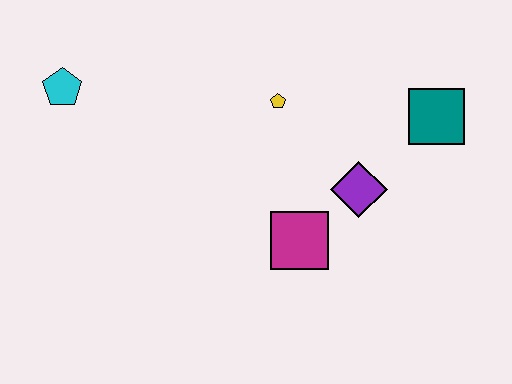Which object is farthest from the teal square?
The cyan pentagon is farthest from the teal square.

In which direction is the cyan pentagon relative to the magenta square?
The cyan pentagon is to the left of the magenta square.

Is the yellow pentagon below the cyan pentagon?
Yes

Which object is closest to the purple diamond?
The magenta square is closest to the purple diamond.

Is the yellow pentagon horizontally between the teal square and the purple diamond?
No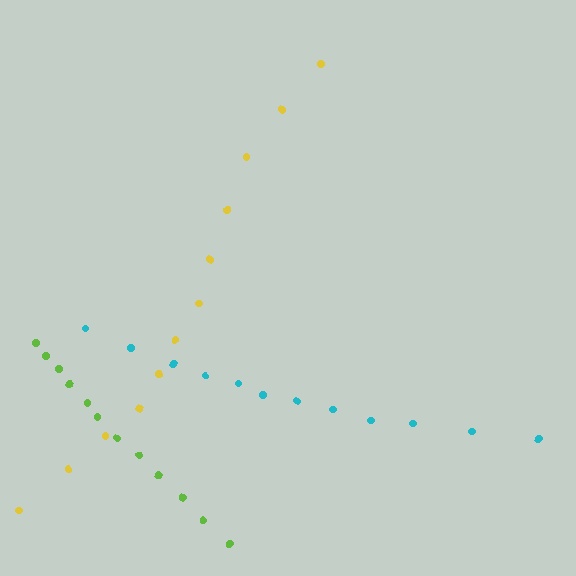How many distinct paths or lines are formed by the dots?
There are 3 distinct paths.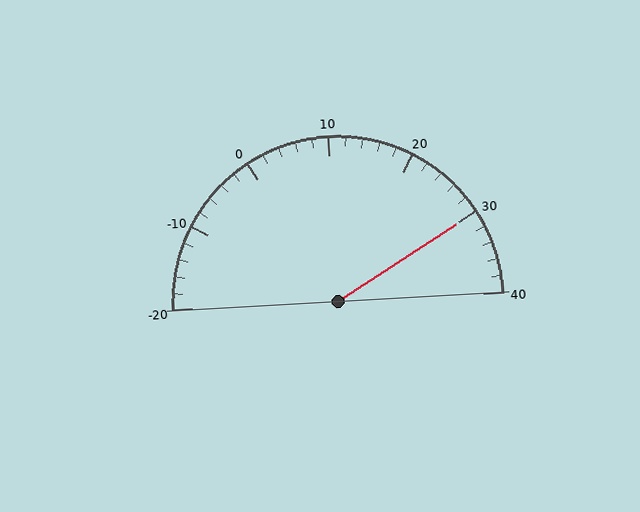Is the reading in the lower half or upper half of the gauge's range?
The reading is in the upper half of the range (-20 to 40).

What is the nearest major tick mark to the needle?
The nearest major tick mark is 30.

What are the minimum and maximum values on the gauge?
The gauge ranges from -20 to 40.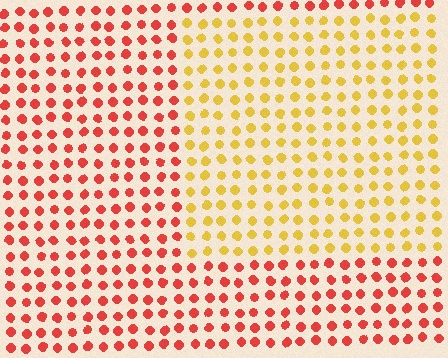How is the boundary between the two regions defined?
The boundary is defined purely by a slight shift in hue (about 48 degrees). Spacing, size, and orientation are identical on both sides.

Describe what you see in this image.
The image is filled with small red elements in a uniform arrangement. A rectangle-shaped region is visible where the elements are tinted to a slightly different hue, forming a subtle color boundary.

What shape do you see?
I see a rectangle.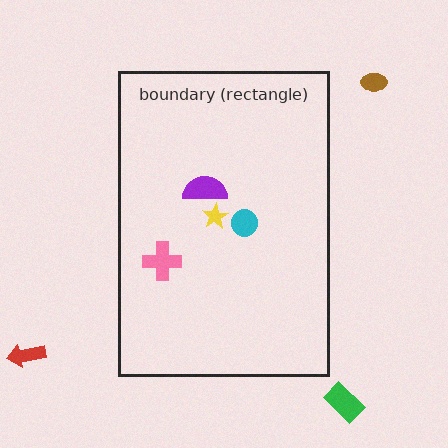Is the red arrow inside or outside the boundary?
Outside.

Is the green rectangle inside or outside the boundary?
Outside.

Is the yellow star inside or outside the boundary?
Inside.